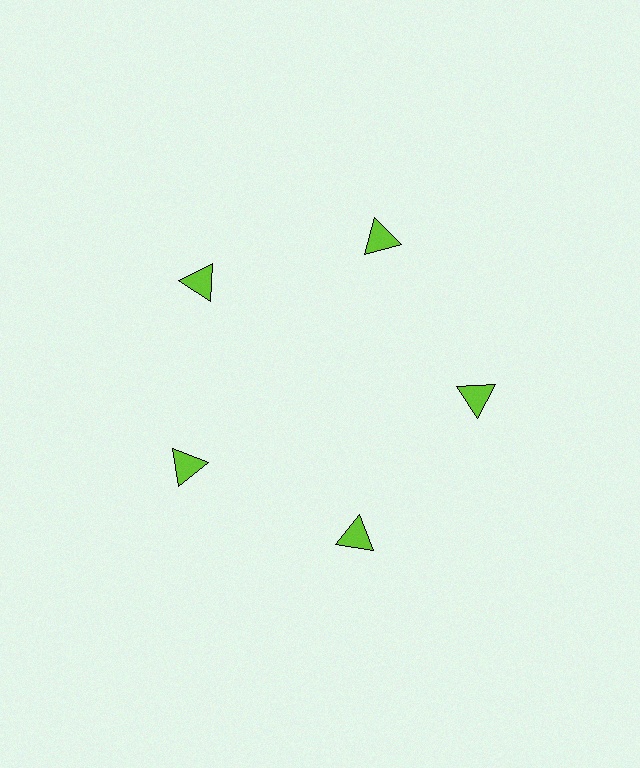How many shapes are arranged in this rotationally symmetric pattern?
There are 5 shapes, arranged in 5 groups of 1.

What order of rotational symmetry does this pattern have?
This pattern has 5-fold rotational symmetry.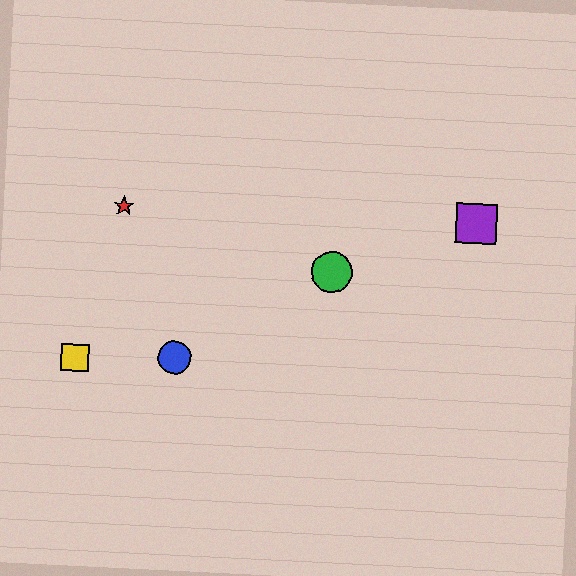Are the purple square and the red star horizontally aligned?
Yes, both are at y≈223.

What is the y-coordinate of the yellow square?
The yellow square is at y≈358.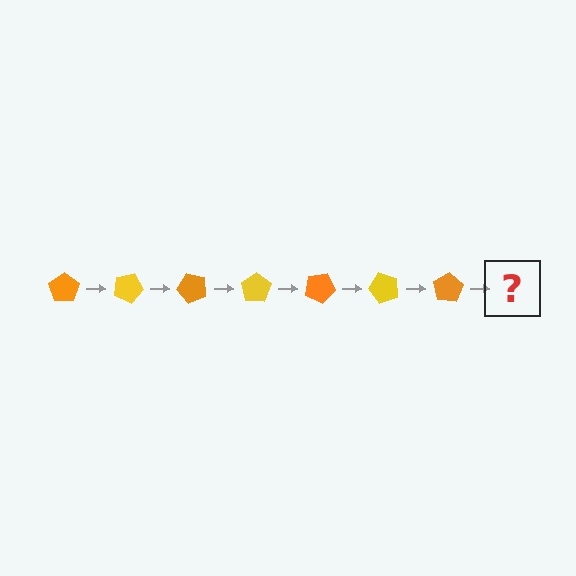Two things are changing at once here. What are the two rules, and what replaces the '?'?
The two rules are that it rotates 25 degrees each step and the color cycles through orange and yellow. The '?' should be a yellow pentagon, rotated 175 degrees from the start.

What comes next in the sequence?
The next element should be a yellow pentagon, rotated 175 degrees from the start.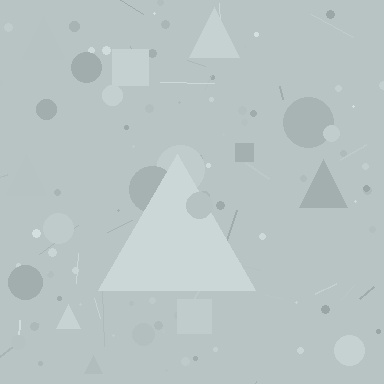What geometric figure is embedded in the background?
A triangle is embedded in the background.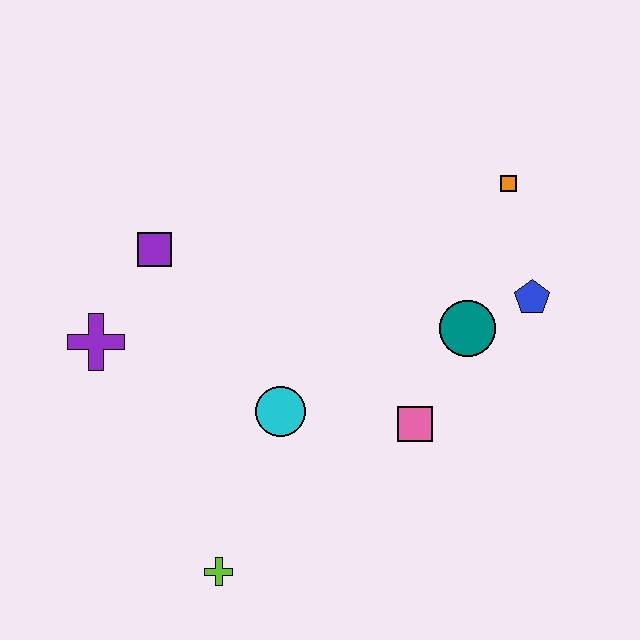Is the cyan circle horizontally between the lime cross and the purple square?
No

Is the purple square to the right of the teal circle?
No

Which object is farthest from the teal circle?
The purple cross is farthest from the teal circle.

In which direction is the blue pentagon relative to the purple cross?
The blue pentagon is to the right of the purple cross.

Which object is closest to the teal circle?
The blue pentagon is closest to the teal circle.